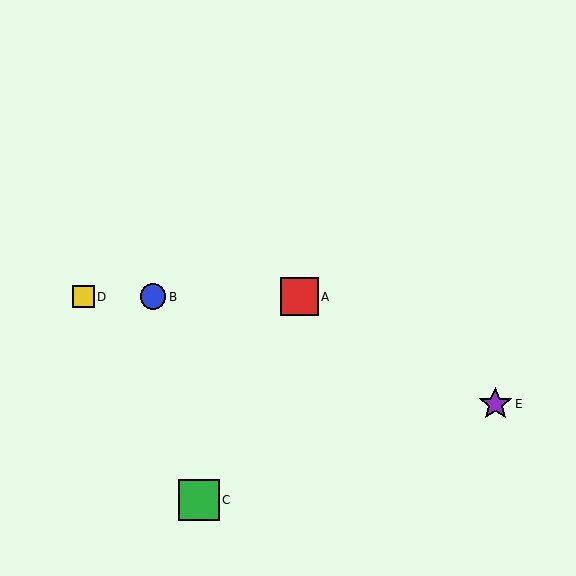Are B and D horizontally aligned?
Yes, both are at y≈297.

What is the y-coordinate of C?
Object C is at y≈500.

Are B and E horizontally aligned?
No, B is at y≈297 and E is at y≈404.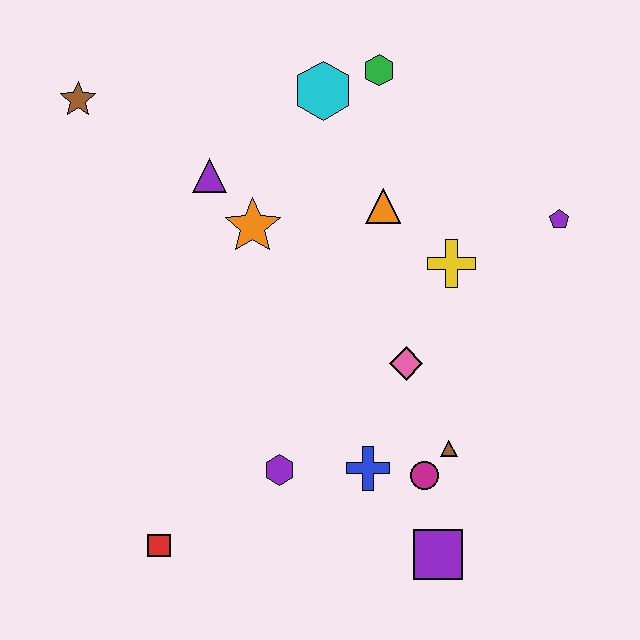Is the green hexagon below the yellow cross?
No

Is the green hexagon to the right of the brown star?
Yes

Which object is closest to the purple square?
The magenta circle is closest to the purple square.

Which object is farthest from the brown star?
The purple square is farthest from the brown star.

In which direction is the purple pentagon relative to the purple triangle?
The purple pentagon is to the right of the purple triangle.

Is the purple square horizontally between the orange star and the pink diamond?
No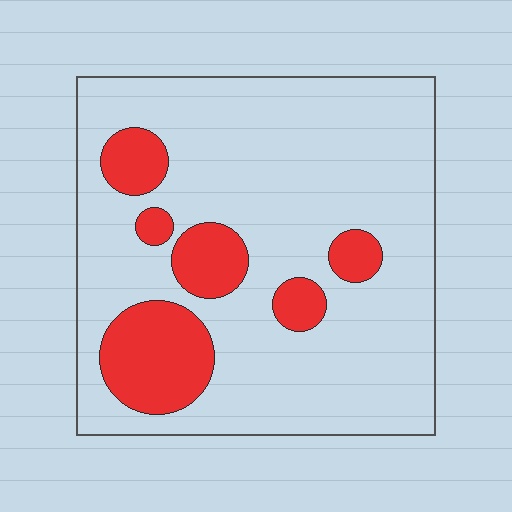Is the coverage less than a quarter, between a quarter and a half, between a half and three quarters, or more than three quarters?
Less than a quarter.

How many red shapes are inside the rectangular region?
6.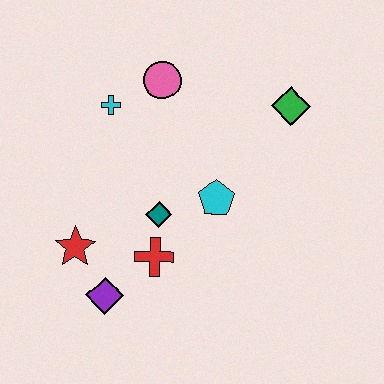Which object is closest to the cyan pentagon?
The teal diamond is closest to the cyan pentagon.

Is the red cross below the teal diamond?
Yes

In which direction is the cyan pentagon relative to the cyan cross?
The cyan pentagon is to the right of the cyan cross.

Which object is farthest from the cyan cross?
The purple diamond is farthest from the cyan cross.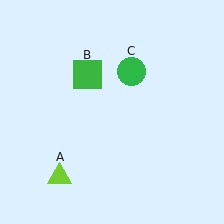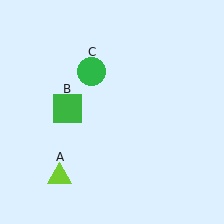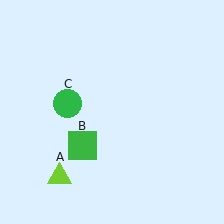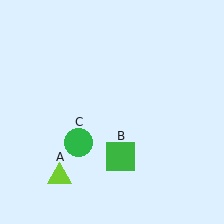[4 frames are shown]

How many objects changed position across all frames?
2 objects changed position: green square (object B), green circle (object C).